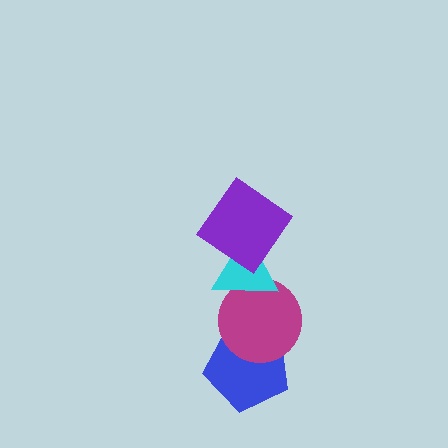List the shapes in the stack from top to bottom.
From top to bottom: the purple diamond, the cyan triangle, the magenta circle, the blue pentagon.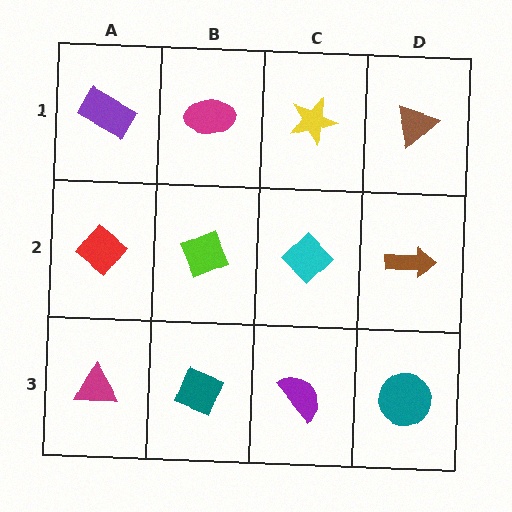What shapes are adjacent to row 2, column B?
A magenta ellipse (row 1, column B), a teal diamond (row 3, column B), a red diamond (row 2, column A), a cyan diamond (row 2, column C).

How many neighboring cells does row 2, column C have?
4.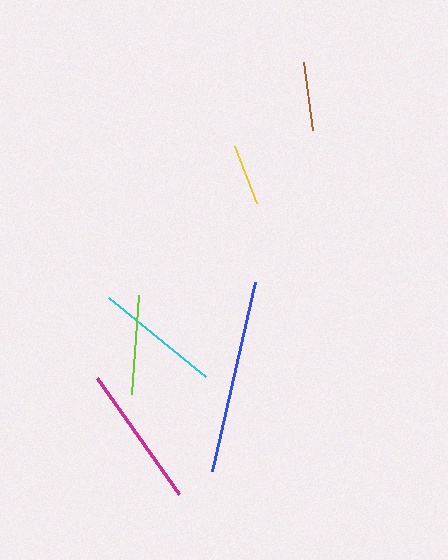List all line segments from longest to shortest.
From longest to shortest: blue, magenta, cyan, lime, brown, yellow.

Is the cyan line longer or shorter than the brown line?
The cyan line is longer than the brown line.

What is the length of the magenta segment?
The magenta segment is approximately 142 pixels long.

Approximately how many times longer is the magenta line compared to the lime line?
The magenta line is approximately 1.4 times the length of the lime line.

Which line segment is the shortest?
The yellow line is the shortest at approximately 61 pixels.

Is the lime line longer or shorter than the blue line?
The blue line is longer than the lime line.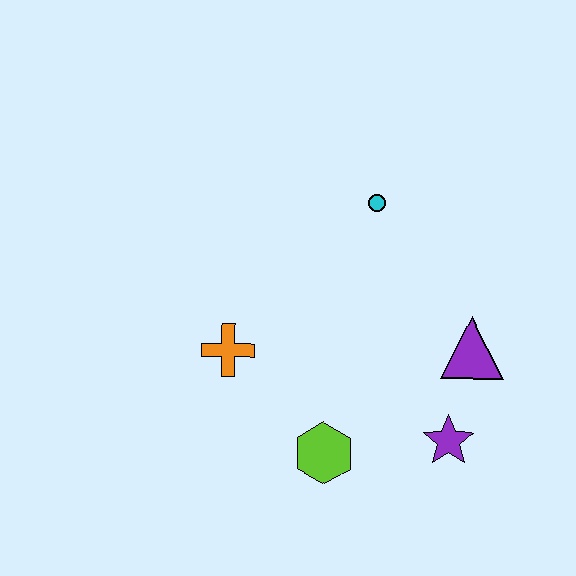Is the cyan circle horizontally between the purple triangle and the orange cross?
Yes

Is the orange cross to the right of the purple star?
No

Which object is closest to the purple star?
The purple triangle is closest to the purple star.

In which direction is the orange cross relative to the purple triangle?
The orange cross is to the left of the purple triangle.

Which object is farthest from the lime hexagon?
The cyan circle is farthest from the lime hexagon.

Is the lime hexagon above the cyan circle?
No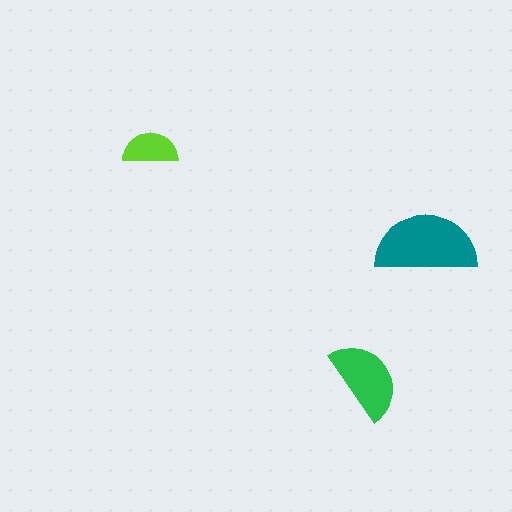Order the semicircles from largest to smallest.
the teal one, the green one, the lime one.